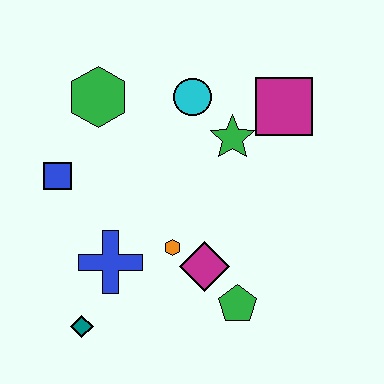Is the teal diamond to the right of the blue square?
Yes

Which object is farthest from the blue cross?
The magenta square is farthest from the blue cross.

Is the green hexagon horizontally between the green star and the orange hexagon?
No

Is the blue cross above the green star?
No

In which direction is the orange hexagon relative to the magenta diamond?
The orange hexagon is to the left of the magenta diamond.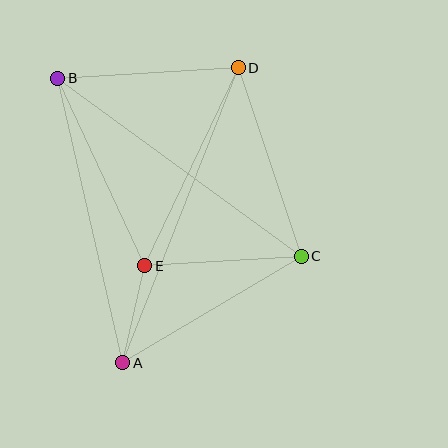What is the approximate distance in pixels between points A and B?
The distance between A and B is approximately 292 pixels.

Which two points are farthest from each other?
Points A and D are farthest from each other.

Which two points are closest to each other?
Points A and E are closest to each other.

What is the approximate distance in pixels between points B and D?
The distance between B and D is approximately 181 pixels.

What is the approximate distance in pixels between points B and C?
The distance between B and C is approximately 302 pixels.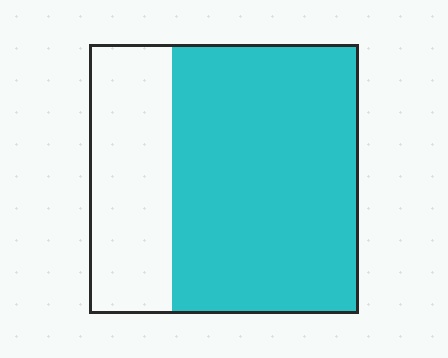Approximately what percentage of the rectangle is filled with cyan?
Approximately 70%.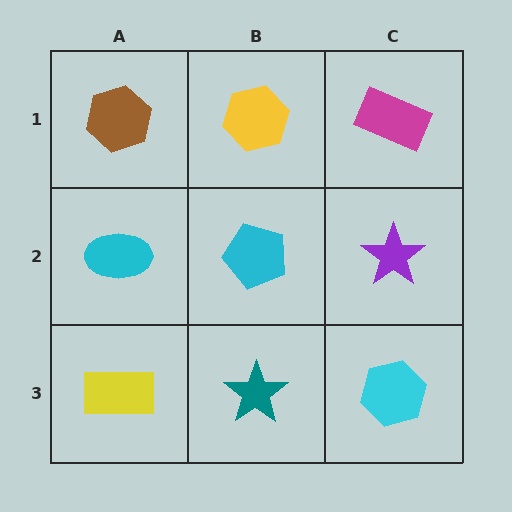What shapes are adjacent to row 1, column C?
A purple star (row 2, column C), a yellow hexagon (row 1, column B).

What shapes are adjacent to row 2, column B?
A yellow hexagon (row 1, column B), a teal star (row 3, column B), a cyan ellipse (row 2, column A), a purple star (row 2, column C).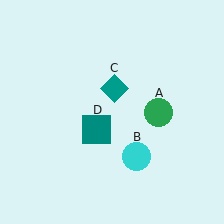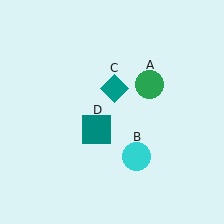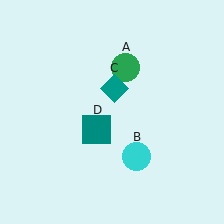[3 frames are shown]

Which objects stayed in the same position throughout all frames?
Cyan circle (object B) and teal diamond (object C) and teal square (object D) remained stationary.